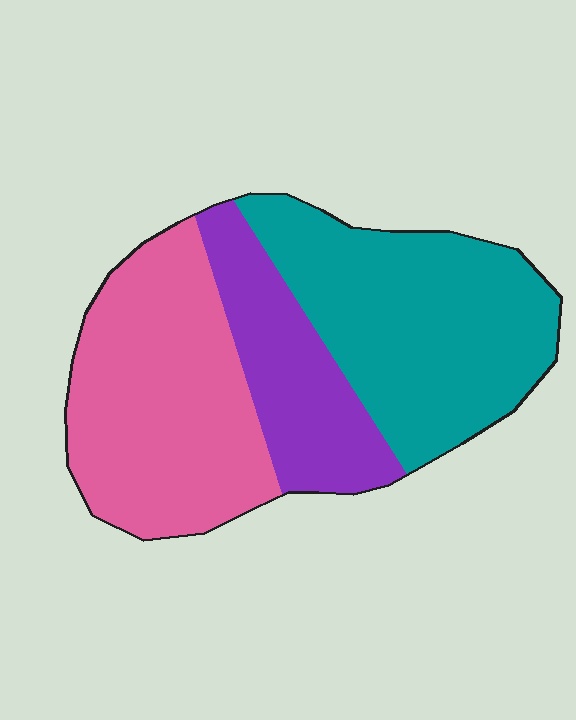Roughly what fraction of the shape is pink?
Pink covers around 40% of the shape.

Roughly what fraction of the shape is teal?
Teal covers about 40% of the shape.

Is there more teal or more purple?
Teal.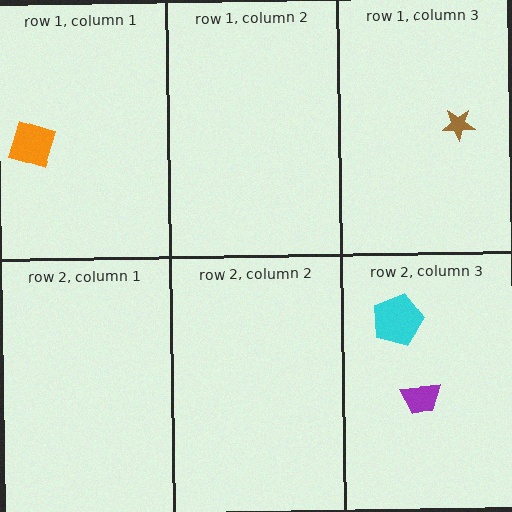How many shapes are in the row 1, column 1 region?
1.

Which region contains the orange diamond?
The row 1, column 1 region.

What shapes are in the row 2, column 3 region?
The cyan pentagon, the purple trapezoid.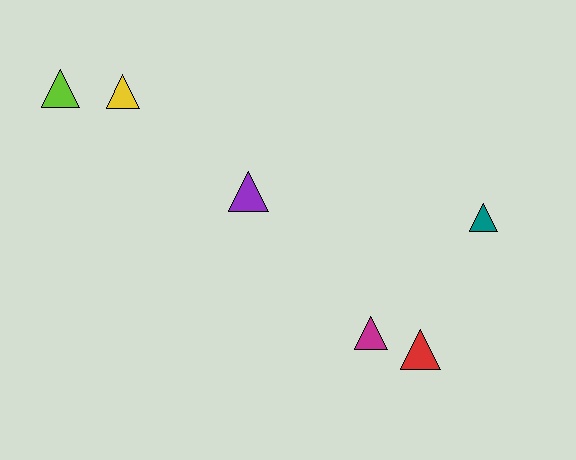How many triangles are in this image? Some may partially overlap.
There are 6 triangles.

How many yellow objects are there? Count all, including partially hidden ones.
There is 1 yellow object.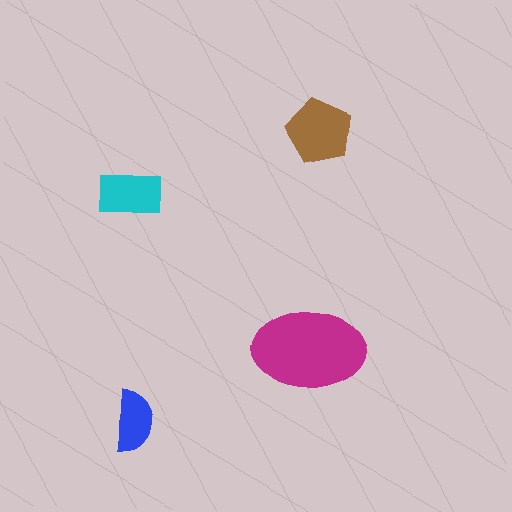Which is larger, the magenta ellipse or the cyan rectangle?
The magenta ellipse.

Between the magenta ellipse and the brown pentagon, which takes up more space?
The magenta ellipse.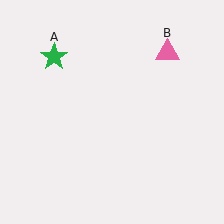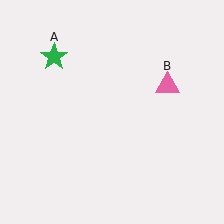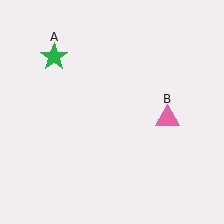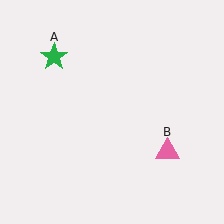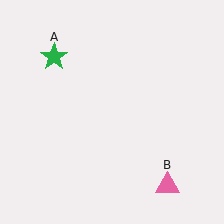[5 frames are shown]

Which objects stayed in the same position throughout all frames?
Green star (object A) remained stationary.